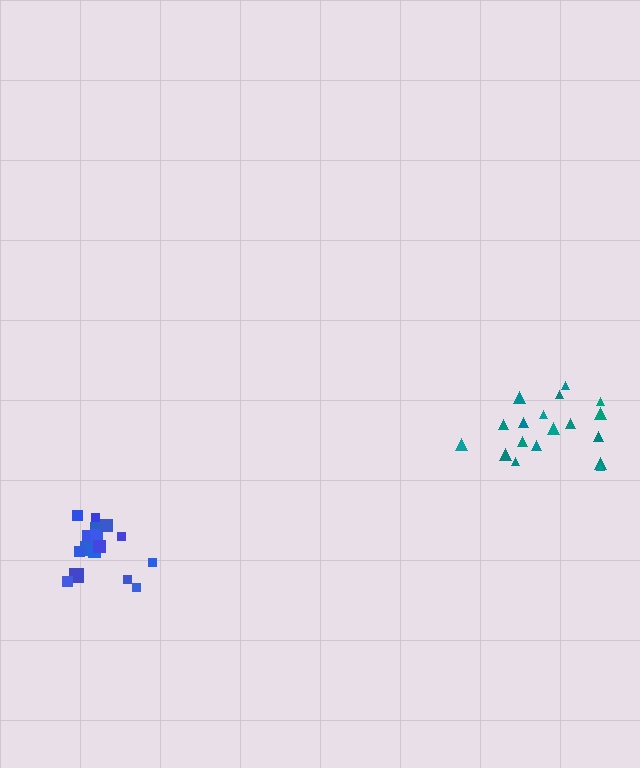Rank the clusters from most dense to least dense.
blue, teal.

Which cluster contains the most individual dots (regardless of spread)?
Teal (18).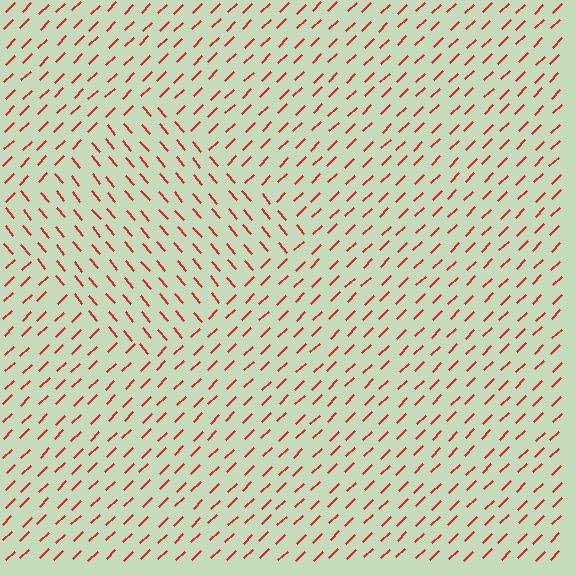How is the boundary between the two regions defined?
The boundary is defined purely by a change in line orientation (approximately 86 degrees difference). All lines are the same color and thickness.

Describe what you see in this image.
The image is filled with small red line segments. A diamond region in the image has lines oriented differently from the surrounding lines, creating a visible texture boundary.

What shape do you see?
I see a diamond.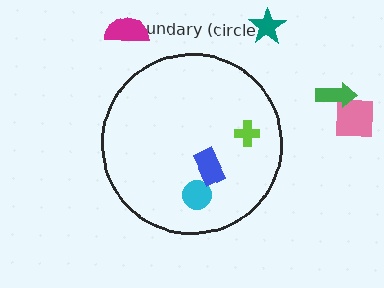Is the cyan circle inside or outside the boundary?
Inside.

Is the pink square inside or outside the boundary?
Outside.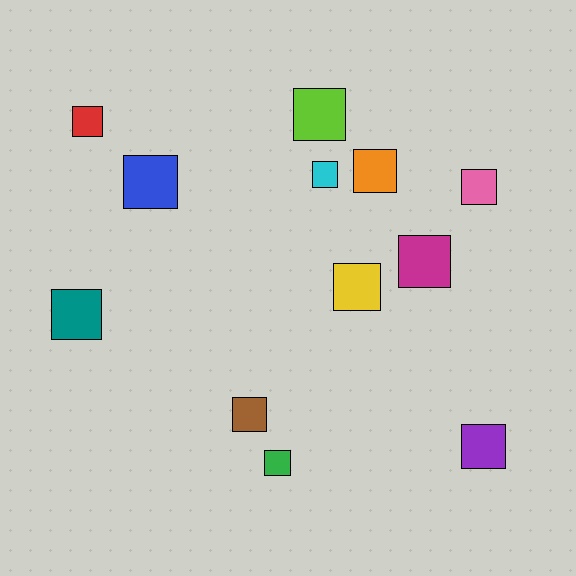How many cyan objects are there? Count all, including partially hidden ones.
There is 1 cyan object.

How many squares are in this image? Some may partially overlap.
There are 12 squares.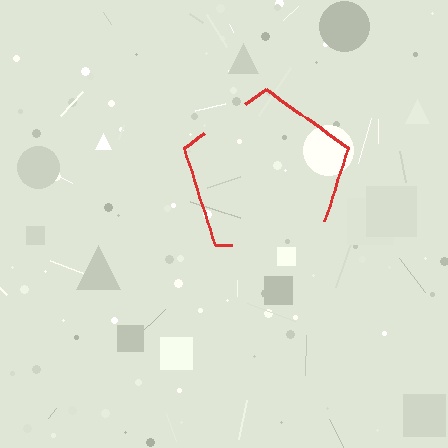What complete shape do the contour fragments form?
The contour fragments form a pentagon.